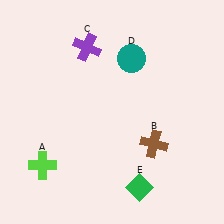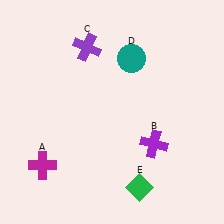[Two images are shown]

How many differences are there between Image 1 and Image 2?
There are 2 differences between the two images.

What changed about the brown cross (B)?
In Image 1, B is brown. In Image 2, it changed to purple.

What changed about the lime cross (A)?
In Image 1, A is lime. In Image 2, it changed to magenta.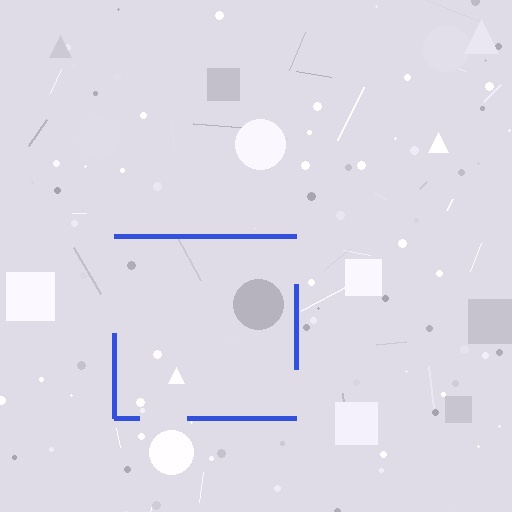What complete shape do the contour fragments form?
The contour fragments form a square.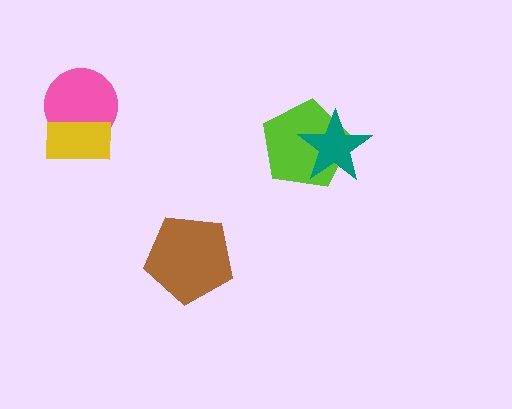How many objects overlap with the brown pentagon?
0 objects overlap with the brown pentagon.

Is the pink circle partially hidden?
Yes, it is partially covered by another shape.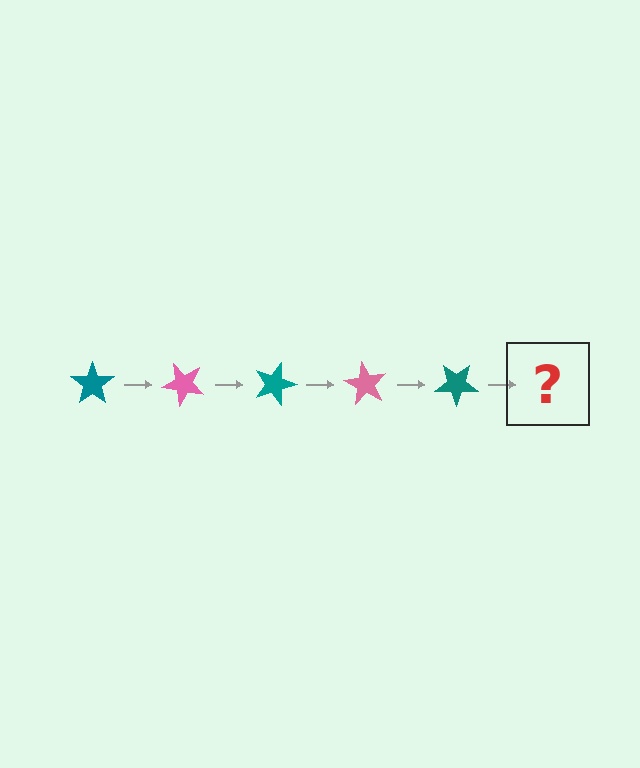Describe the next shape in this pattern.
It should be a pink star, rotated 225 degrees from the start.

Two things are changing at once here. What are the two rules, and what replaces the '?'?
The two rules are that it rotates 45 degrees each step and the color cycles through teal and pink. The '?' should be a pink star, rotated 225 degrees from the start.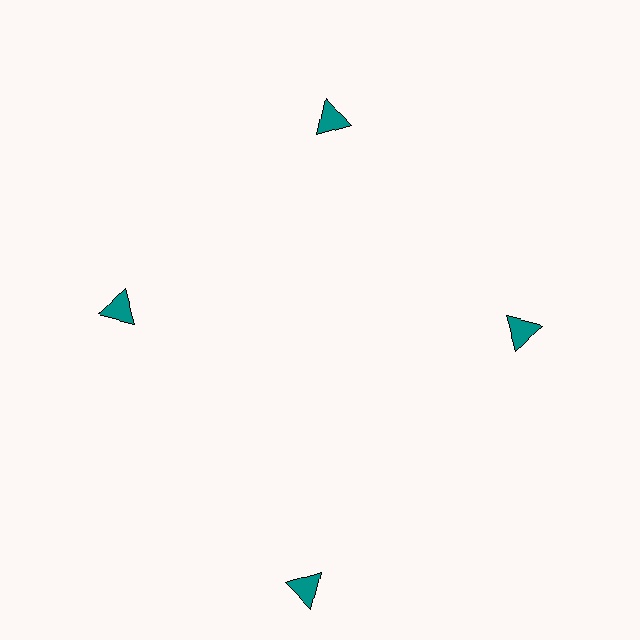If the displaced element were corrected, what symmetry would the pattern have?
It would have 4-fold rotational symmetry — the pattern would map onto itself every 90 degrees.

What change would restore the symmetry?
The symmetry would be restored by moving it inward, back onto the ring so that all 4 triangles sit at equal angles and equal distance from the center.